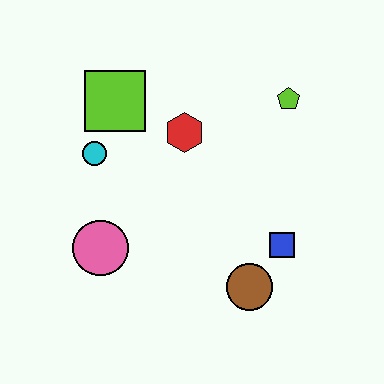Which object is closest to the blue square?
The brown circle is closest to the blue square.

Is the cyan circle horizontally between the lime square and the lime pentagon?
No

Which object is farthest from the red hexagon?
The brown circle is farthest from the red hexagon.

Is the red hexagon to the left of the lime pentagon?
Yes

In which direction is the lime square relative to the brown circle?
The lime square is above the brown circle.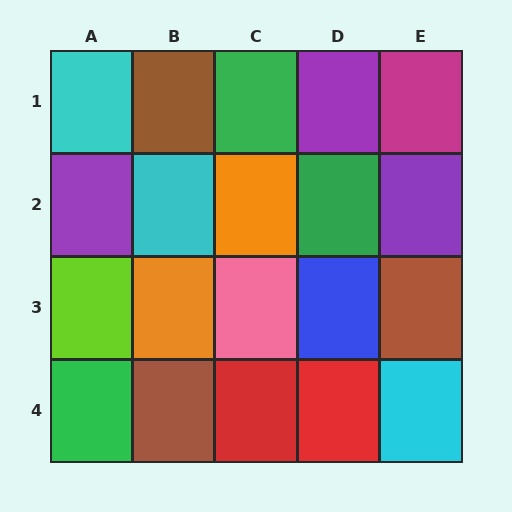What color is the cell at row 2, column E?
Purple.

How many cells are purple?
3 cells are purple.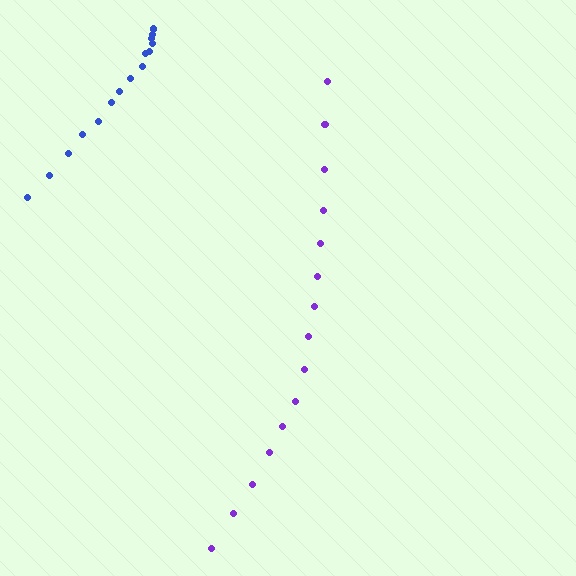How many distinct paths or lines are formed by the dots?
There are 2 distinct paths.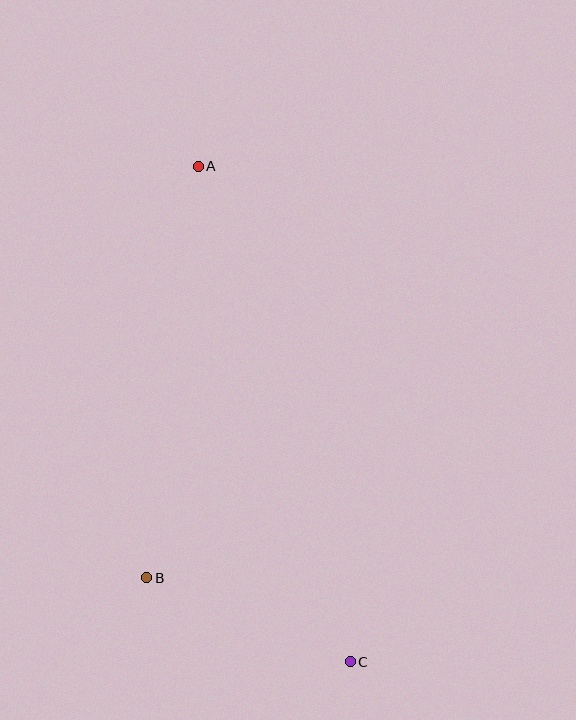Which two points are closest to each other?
Points B and C are closest to each other.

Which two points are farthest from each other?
Points A and C are farthest from each other.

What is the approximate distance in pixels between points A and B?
The distance between A and B is approximately 415 pixels.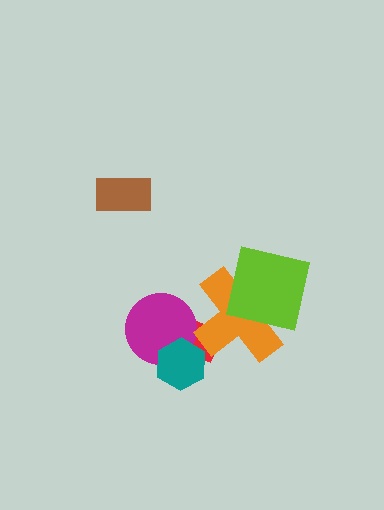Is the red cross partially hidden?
Yes, it is partially covered by another shape.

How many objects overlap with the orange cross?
2 objects overlap with the orange cross.